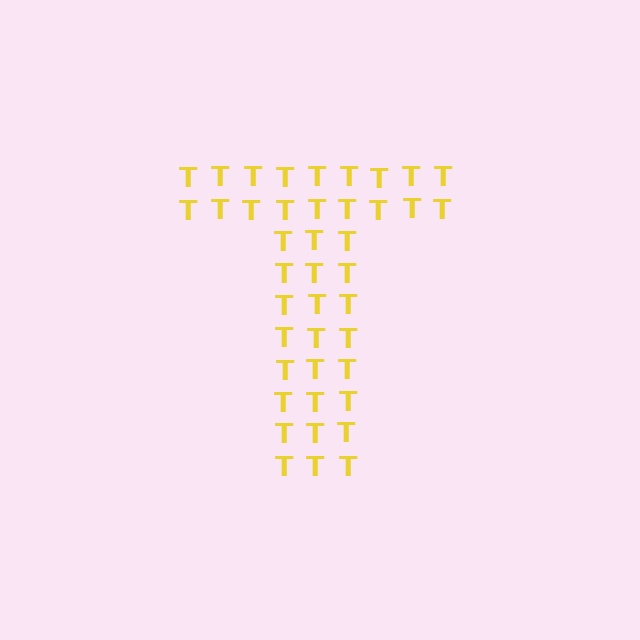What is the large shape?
The large shape is the letter T.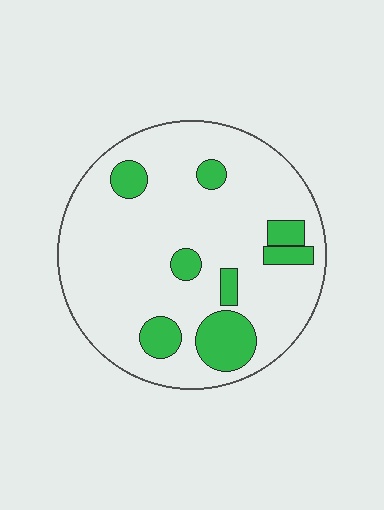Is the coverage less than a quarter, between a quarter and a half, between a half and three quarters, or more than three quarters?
Less than a quarter.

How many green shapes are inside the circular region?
8.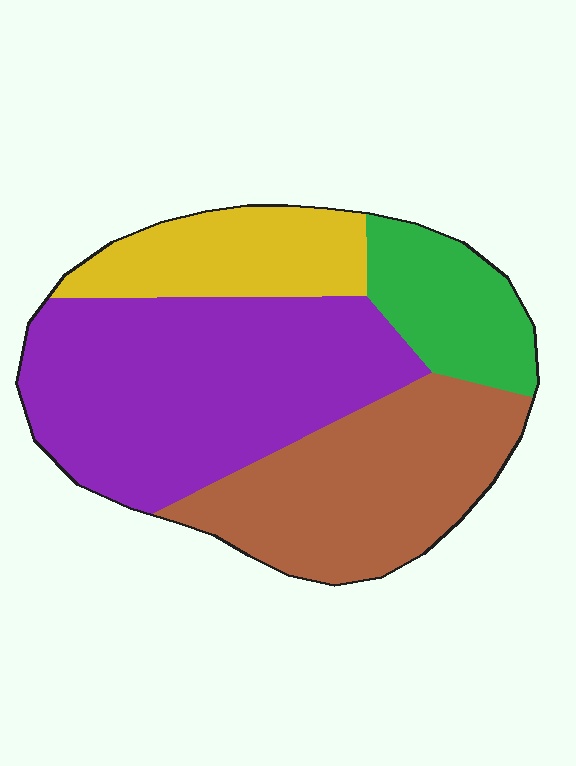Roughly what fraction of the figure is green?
Green takes up about one eighth (1/8) of the figure.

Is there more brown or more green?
Brown.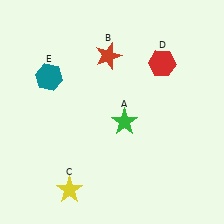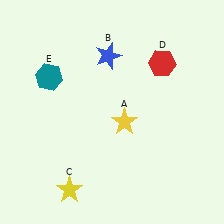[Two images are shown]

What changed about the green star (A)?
In Image 1, A is green. In Image 2, it changed to yellow.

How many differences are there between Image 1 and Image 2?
There are 2 differences between the two images.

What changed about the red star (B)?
In Image 1, B is red. In Image 2, it changed to blue.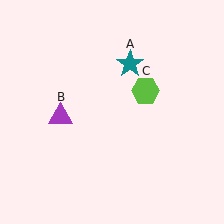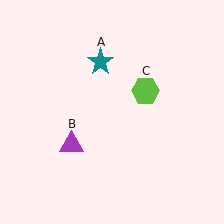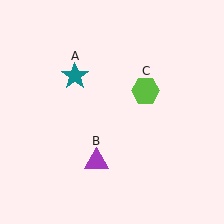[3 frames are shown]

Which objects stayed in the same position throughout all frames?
Lime hexagon (object C) remained stationary.